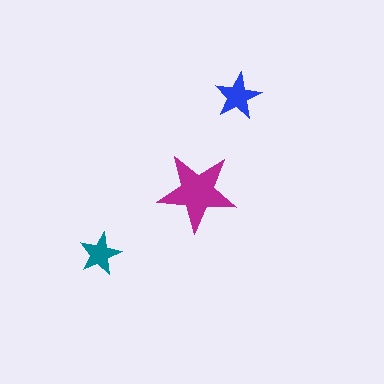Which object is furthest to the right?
The blue star is rightmost.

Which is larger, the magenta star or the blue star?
The magenta one.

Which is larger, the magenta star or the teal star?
The magenta one.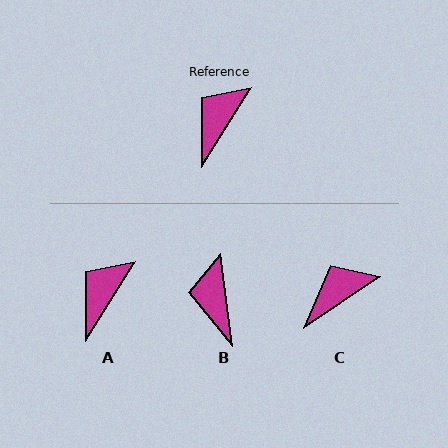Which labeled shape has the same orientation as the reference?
A.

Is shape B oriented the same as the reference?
No, it is off by about 39 degrees.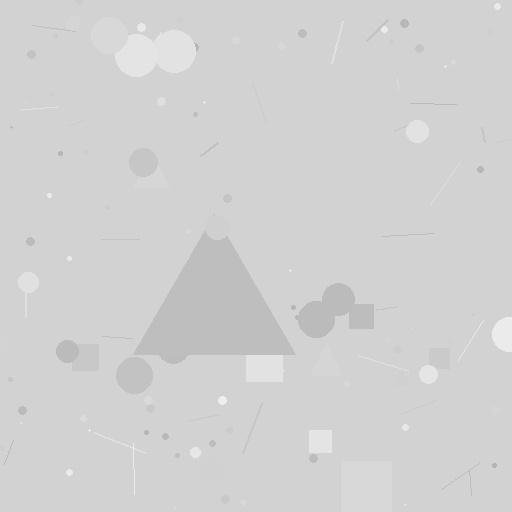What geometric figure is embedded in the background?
A triangle is embedded in the background.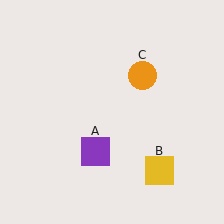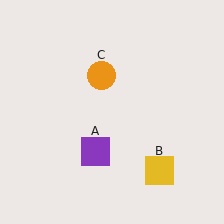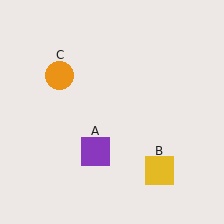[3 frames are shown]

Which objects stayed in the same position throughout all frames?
Purple square (object A) and yellow square (object B) remained stationary.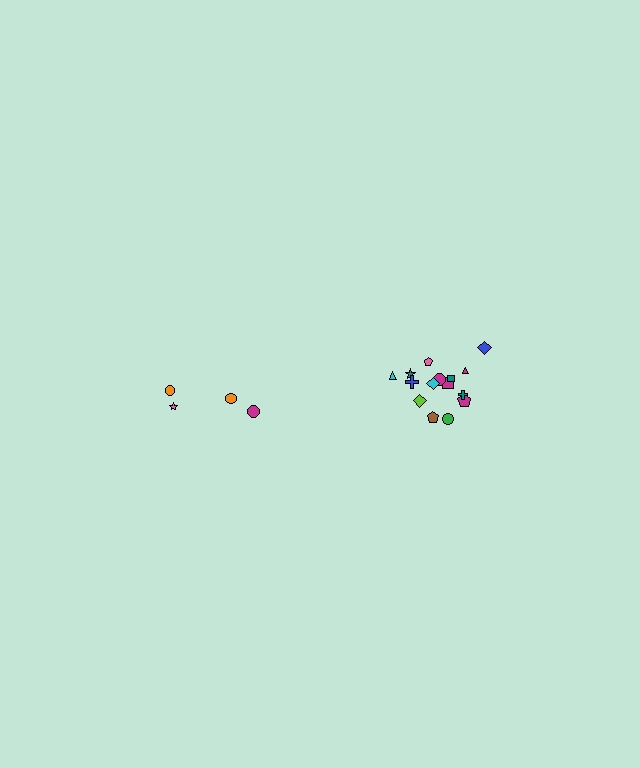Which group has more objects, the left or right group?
The right group.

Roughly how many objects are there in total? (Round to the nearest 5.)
Roughly 20 objects in total.